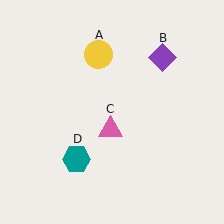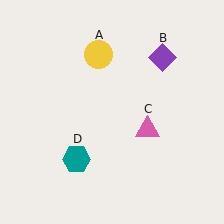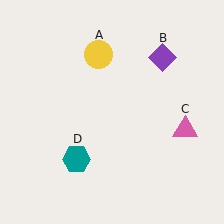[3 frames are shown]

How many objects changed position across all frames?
1 object changed position: pink triangle (object C).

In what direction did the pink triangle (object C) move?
The pink triangle (object C) moved right.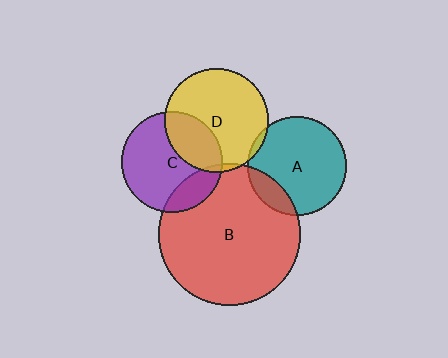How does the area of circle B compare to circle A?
Approximately 2.1 times.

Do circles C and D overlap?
Yes.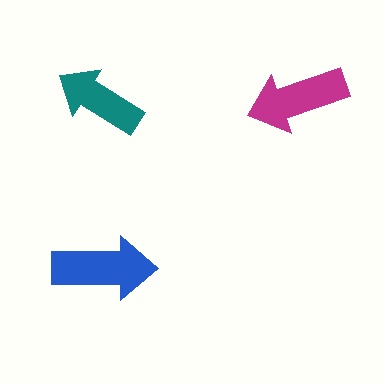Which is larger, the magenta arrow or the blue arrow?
The blue one.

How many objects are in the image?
There are 3 objects in the image.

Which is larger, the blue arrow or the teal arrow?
The blue one.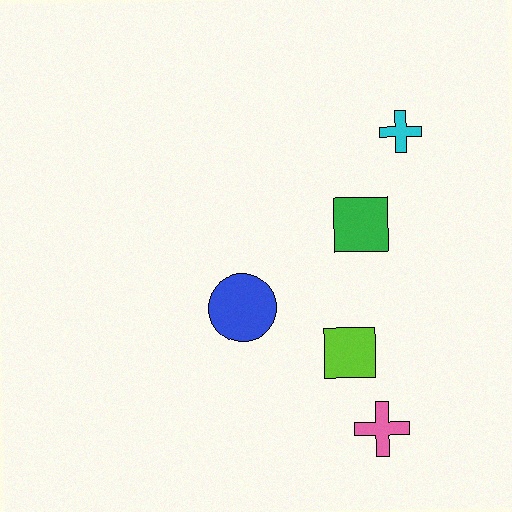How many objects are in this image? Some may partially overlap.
There are 5 objects.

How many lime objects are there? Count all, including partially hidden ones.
There is 1 lime object.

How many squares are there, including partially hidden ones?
There are 2 squares.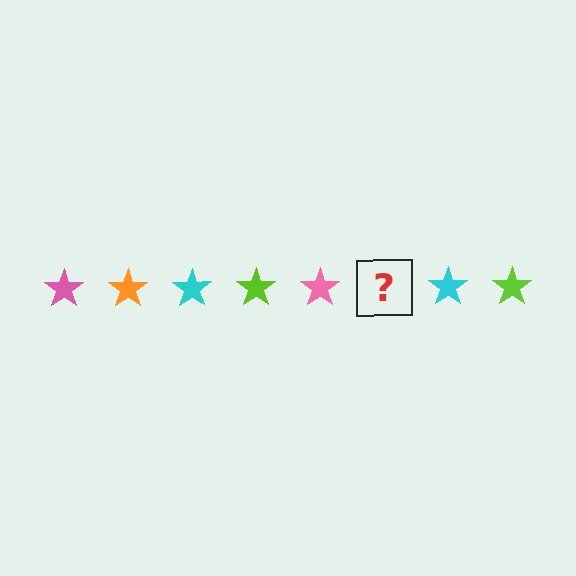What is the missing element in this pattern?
The missing element is an orange star.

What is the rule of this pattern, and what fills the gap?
The rule is that the pattern cycles through pink, orange, cyan, lime stars. The gap should be filled with an orange star.